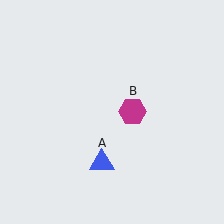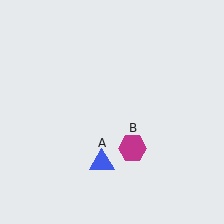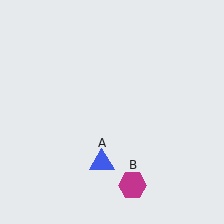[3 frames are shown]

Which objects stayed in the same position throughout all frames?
Blue triangle (object A) remained stationary.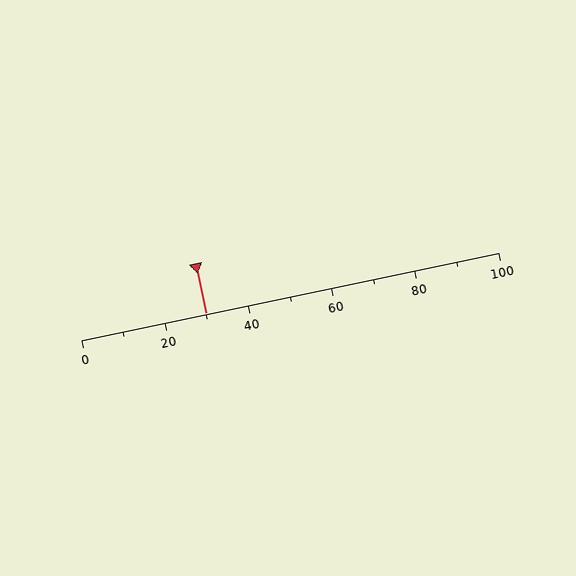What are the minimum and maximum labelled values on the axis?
The axis runs from 0 to 100.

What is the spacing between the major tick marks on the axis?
The major ticks are spaced 20 apart.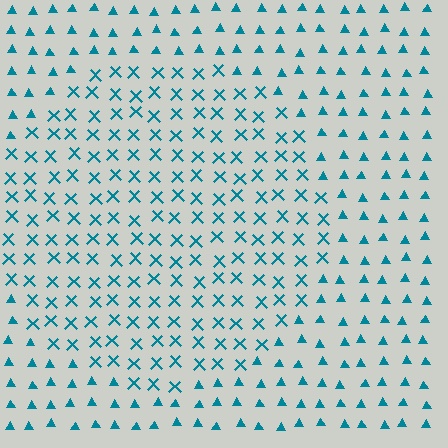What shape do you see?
I see a circle.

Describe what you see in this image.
The image is filled with small teal elements arranged in a uniform grid. A circle-shaped region contains X marks, while the surrounding area contains triangles. The boundary is defined purely by the change in element shape.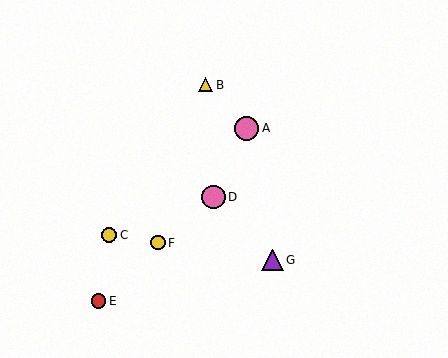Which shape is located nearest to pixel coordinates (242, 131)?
The pink circle (labeled A) at (247, 128) is nearest to that location.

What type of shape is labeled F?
Shape F is a yellow circle.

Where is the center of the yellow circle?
The center of the yellow circle is at (158, 243).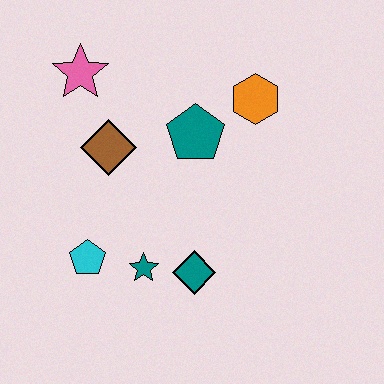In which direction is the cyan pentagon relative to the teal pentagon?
The cyan pentagon is below the teal pentagon.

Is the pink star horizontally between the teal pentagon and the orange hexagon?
No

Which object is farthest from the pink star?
The teal diamond is farthest from the pink star.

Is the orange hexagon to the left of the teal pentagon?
No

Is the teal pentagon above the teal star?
Yes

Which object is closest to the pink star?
The brown diamond is closest to the pink star.